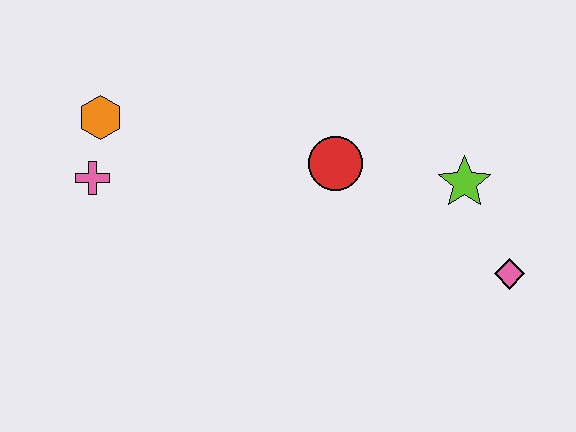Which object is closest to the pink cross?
The orange hexagon is closest to the pink cross.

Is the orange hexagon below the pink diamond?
No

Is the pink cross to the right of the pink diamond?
No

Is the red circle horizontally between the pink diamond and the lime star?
No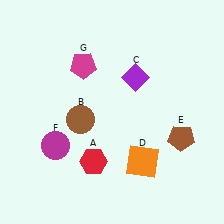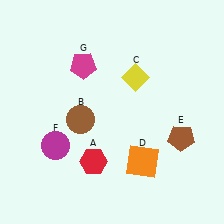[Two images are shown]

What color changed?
The diamond (C) changed from purple in Image 1 to yellow in Image 2.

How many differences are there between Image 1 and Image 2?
There is 1 difference between the two images.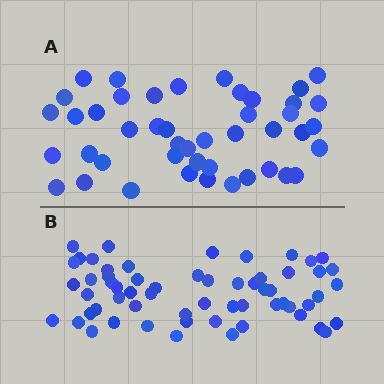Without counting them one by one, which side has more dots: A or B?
Region B (the bottom region) has more dots.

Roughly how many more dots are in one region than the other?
Region B has approximately 15 more dots than region A.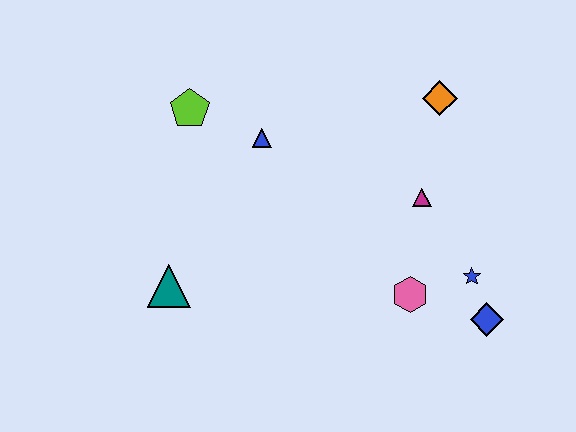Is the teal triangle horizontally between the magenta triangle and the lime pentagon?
No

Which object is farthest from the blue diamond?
The lime pentagon is farthest from the blue diamond.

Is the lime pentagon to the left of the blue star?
Yes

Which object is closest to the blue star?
The blue diamond is closest to the blue star.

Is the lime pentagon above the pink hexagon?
Yes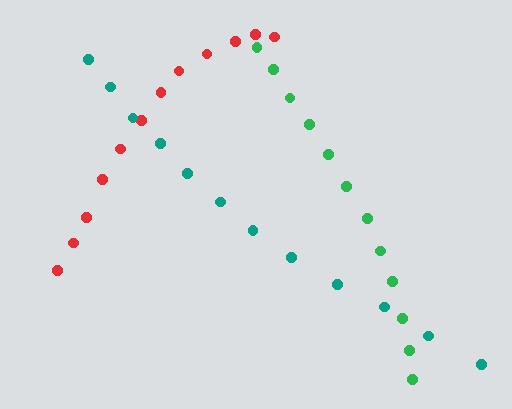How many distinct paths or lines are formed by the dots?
There are 3 distinct paths.